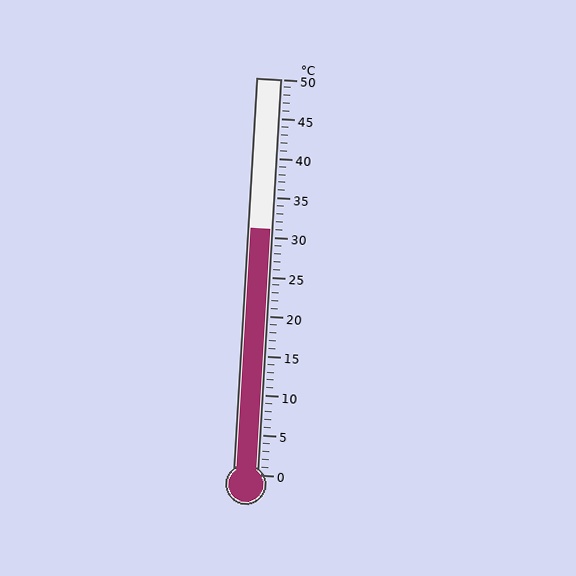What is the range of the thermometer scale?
The thermometer scale ranges from 0°C to 50°C.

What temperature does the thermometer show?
The thermometer shows approximately 31°C.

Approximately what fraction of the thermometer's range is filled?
The thermometer is filled to approximately 60% of its range.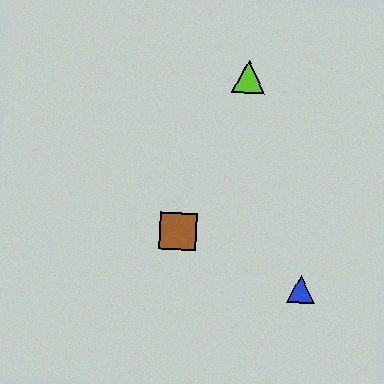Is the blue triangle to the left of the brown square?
No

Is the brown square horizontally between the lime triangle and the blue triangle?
No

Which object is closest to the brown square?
The blue triangle is closest to the brown square.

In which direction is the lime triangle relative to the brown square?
The lime triangle is above the brown square.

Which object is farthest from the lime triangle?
The blue triangle is farthest from the lime triangle.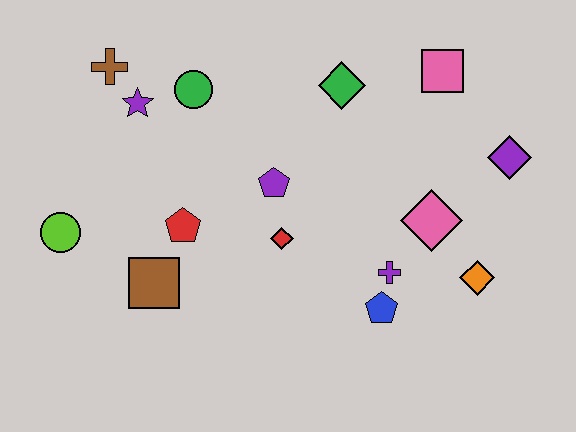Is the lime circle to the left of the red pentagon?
Yes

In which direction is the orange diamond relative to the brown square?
The orange diamond is to the right of the brown square.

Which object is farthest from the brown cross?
The orange diamond is farthest from the brown cross.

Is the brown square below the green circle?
Yes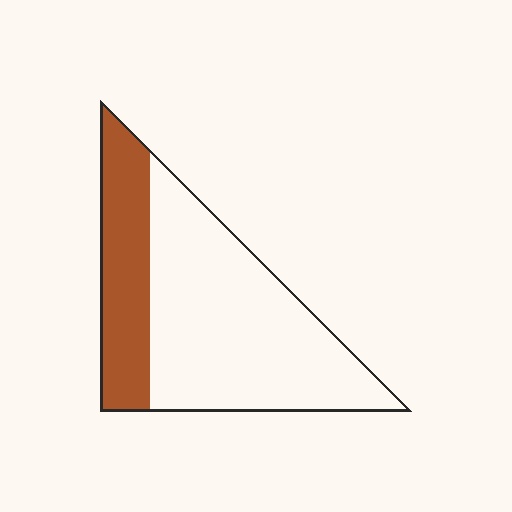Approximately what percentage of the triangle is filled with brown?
Approximately 30%.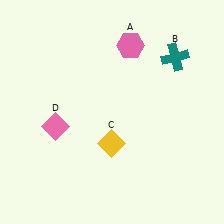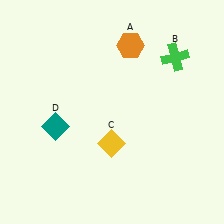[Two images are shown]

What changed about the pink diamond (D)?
In Image 1, D is pink. In Image 2, it changed to teal.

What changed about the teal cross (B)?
In Image 1, B is teal. In Image 2, it changed to green.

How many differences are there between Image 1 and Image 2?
There are 3 differences between the two images.